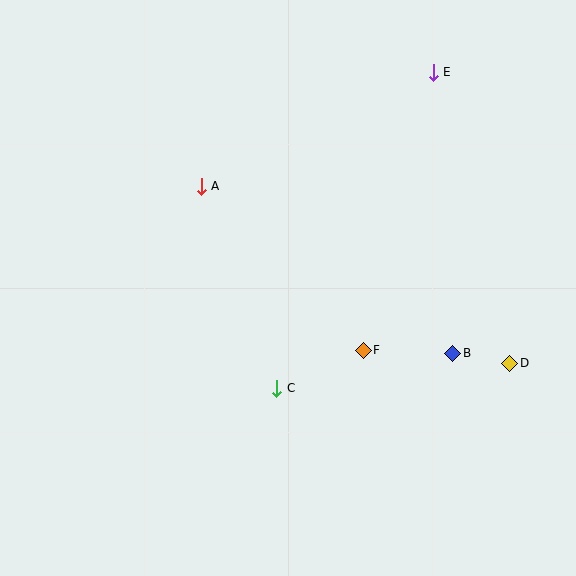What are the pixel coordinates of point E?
Point E is at (433, 72).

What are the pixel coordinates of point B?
Point B is at (453, 353).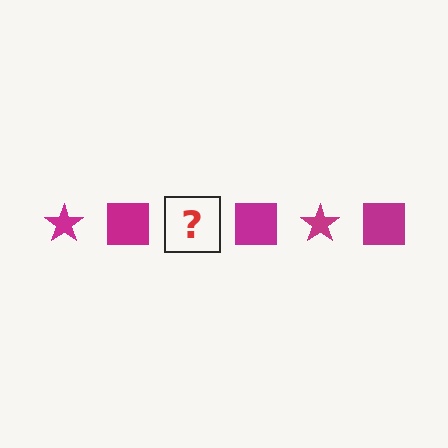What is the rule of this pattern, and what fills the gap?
The rule is that the pattern cycles through star, square shapes in magenta. The gap should be filled with a magenta star.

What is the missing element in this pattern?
The missing element is a magenta star.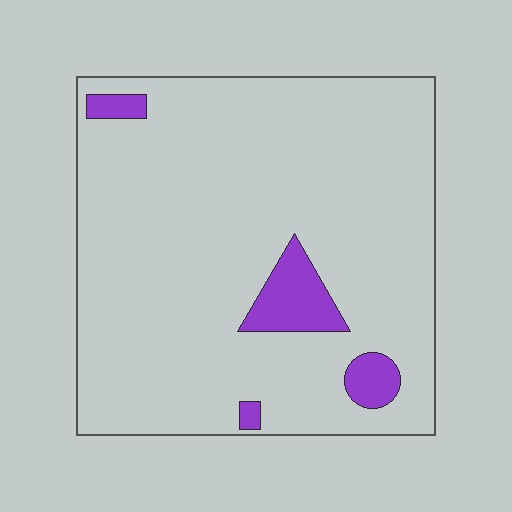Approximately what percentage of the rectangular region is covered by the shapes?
Approximately 10%.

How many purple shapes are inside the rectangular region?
4.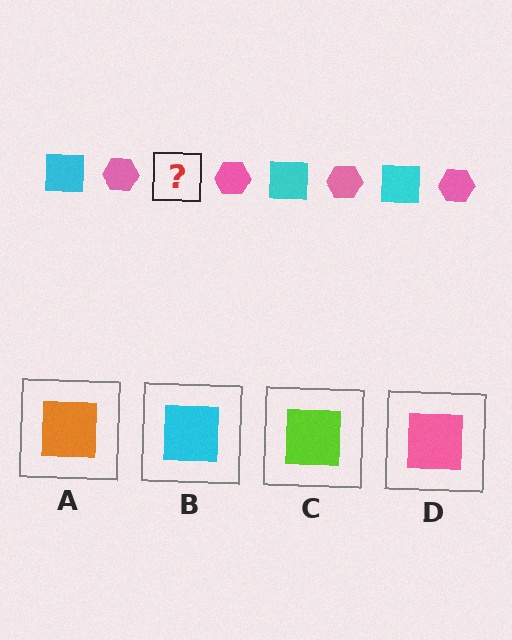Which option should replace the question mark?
Option B.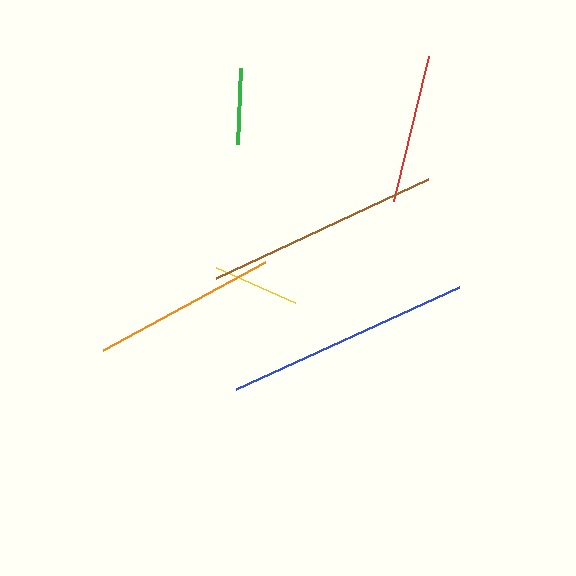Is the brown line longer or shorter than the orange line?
The brown line is longer than the orange line.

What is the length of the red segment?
The red segment is approximately 149 pixels long.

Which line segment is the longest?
The blue line is the longest at approximately 245 pixels.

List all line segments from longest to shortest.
From longest to shortest: blue, brown, orange, red, yellow, green.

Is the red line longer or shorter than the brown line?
The brown line is longer than the red line.